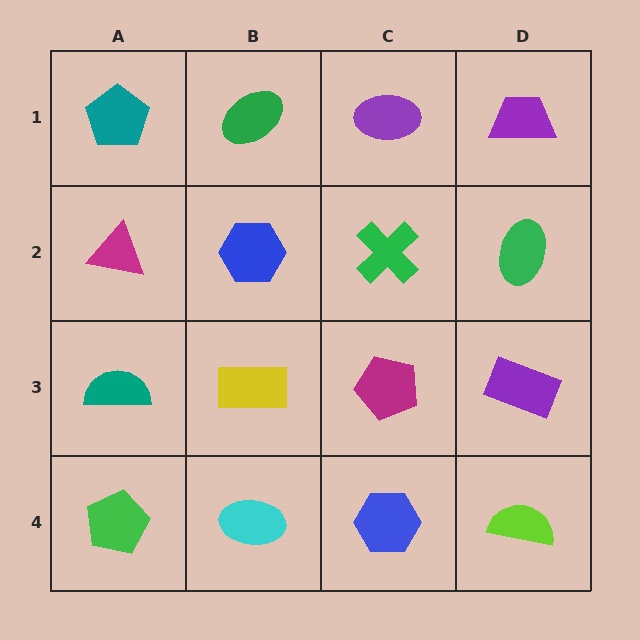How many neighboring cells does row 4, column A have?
2.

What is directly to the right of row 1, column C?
A purple trapezoid.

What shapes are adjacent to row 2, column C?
A purple ellipse (row 1, column C), a magenta pentagon (row 3, column C), a blue hexagon (row 2, column B), a green ellipse (row 2, column D).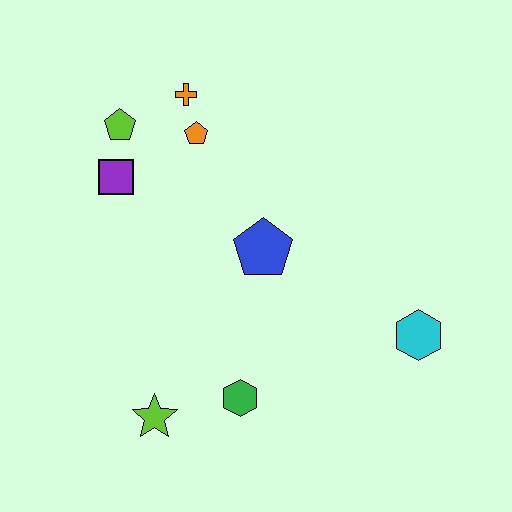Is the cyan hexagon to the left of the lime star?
No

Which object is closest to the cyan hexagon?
The blue pentagon is closest to the cyan hexagon.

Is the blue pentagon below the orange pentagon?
Yes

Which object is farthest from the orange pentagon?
The cyan hexagon is farthest from the orange pentagon.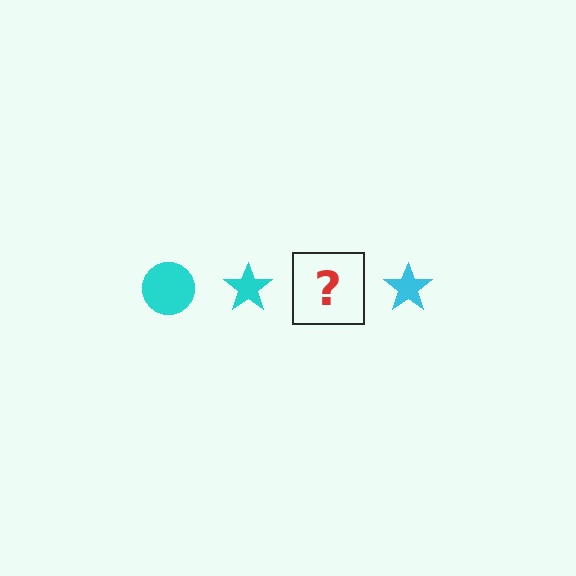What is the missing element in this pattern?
The missing element is a cyan circle.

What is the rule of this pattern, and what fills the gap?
The rule is that the pattern cycles through circle, star shapes in cyan. The gap should be filled with a cyan circle.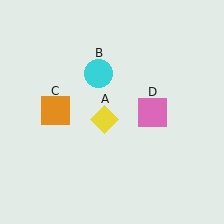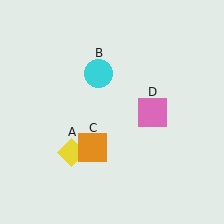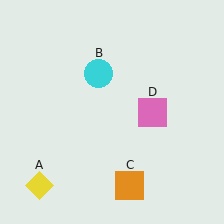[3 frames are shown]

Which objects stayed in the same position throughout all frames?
Cyan circle (object B) and pink square (object D) remained stationary.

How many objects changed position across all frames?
2 objects changed position: yellow diamond (object A), orange square (object C).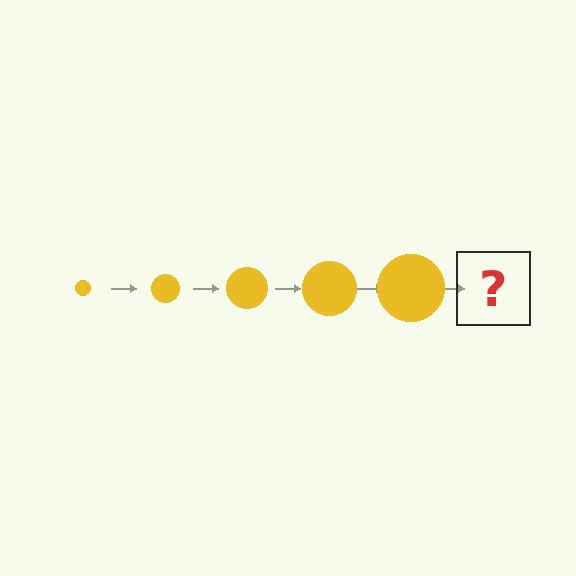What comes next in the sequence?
The next element should be a yellow circle, larger than the previous one.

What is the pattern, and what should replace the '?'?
The pattern is that the circle gets progressively larger each step. The '?' should be a yellow circle, larger than the previous one.